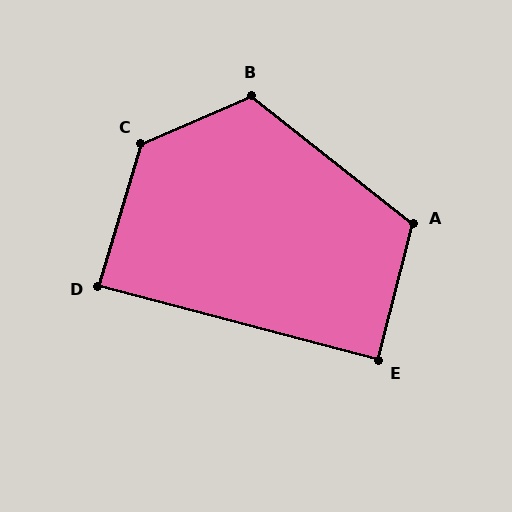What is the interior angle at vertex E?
Approximately 90 degrees (approximately right).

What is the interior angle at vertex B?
Approximately 118 degrees (obtuse).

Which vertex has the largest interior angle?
C, at approximately 130 degrees.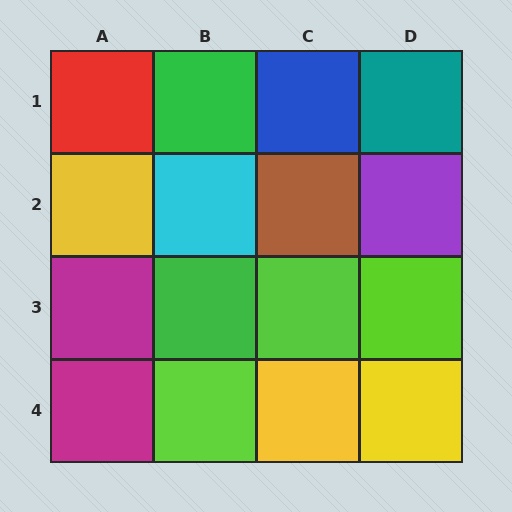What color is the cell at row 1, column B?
Green.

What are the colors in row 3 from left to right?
Magenta, green, lime, lime.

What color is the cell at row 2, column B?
Cyan.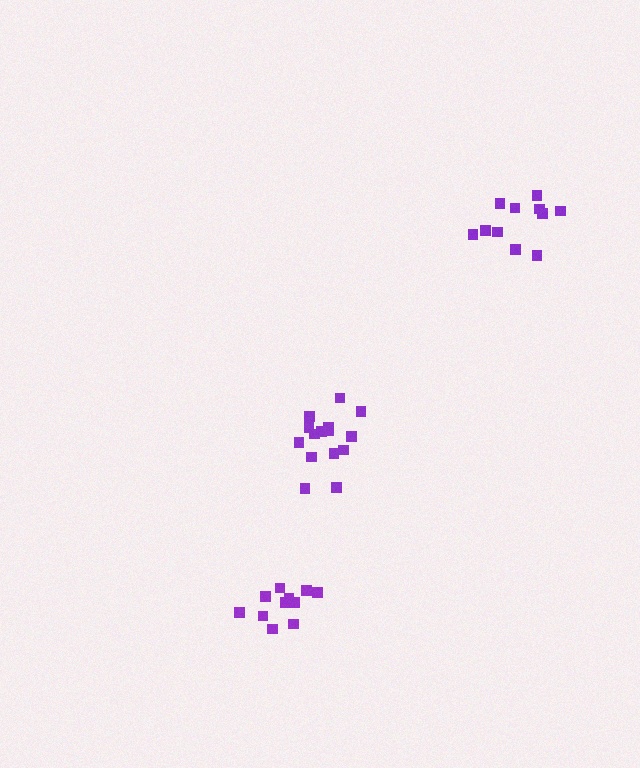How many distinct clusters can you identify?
There are 3 distinct clusters.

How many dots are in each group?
Group 1: 15 dots, Group 2: 11 dots, Group 3: 11 dots (37 total).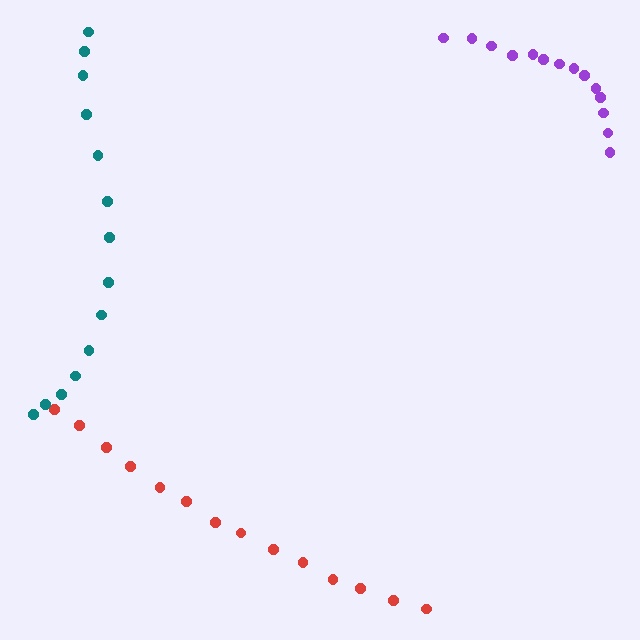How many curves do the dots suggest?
There are 3 distinct paths.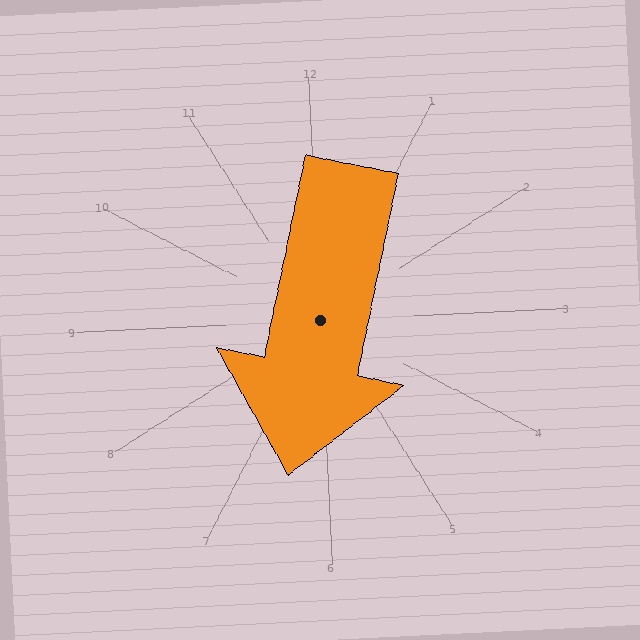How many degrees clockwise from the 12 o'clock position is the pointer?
Approximately 194 degrees.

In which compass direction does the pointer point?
South.